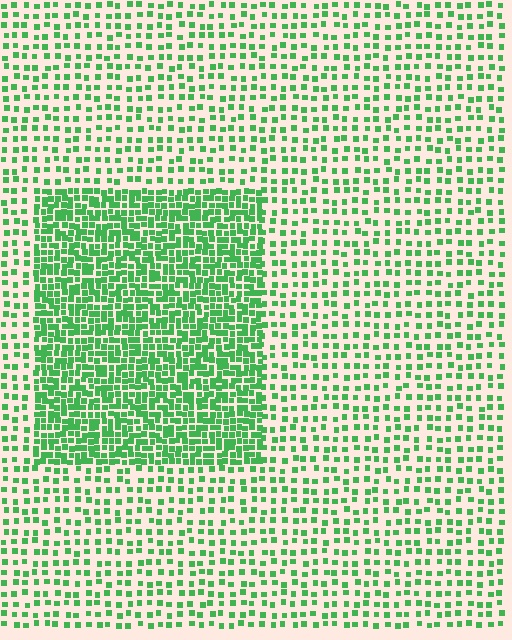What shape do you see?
I see a rectangle.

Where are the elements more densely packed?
The elements are more densely packed inside the rectangle boundary.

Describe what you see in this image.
The image contains small green elements arranged at two different densities. A rectangle-shaped region is visible where the elements are more densely packed than the surrounding area.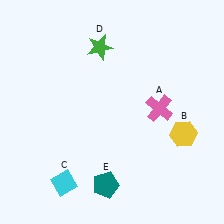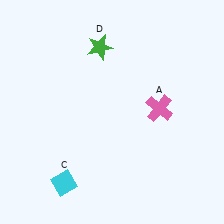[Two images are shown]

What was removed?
The teal pentagon (E), the yellow hexagon (B) were removed in Image 2.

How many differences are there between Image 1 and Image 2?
There are 2 differences between the two images.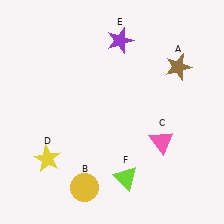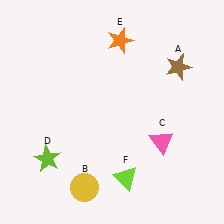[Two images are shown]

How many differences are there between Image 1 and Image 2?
There are 2 differences between the two images.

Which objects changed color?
D changed from yellow to lime. E changed from purple to orange.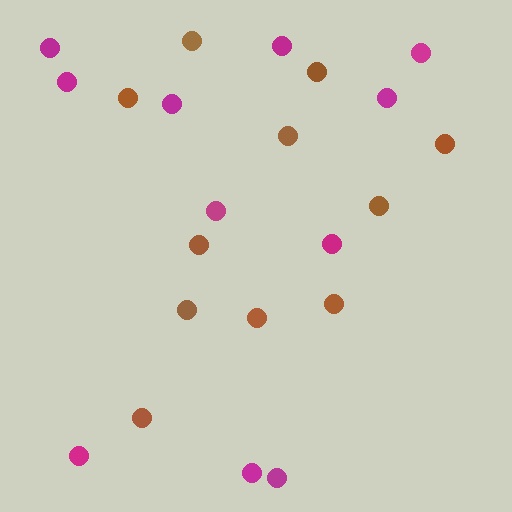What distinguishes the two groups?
There are 2 groups: one group of brown circles (11) and one group of magenta circles (11).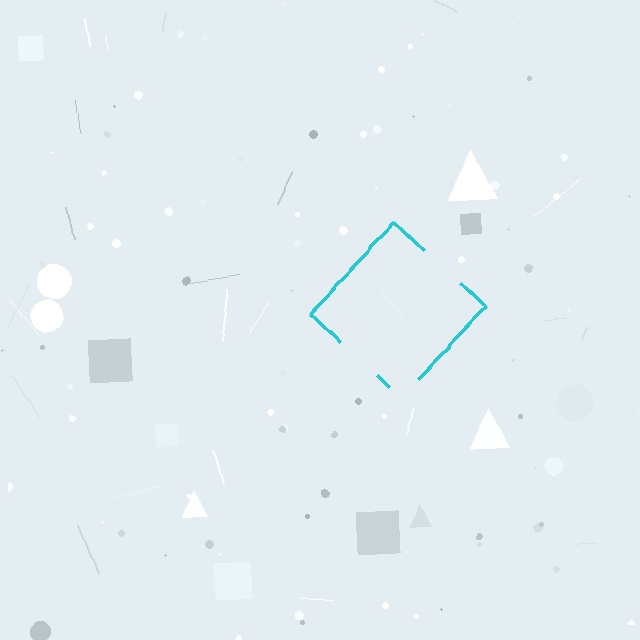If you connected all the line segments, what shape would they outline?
They would outline a diamond.